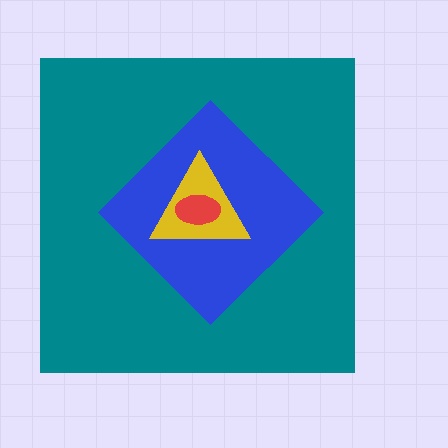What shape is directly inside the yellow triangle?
The red ellipse.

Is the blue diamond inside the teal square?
Yes.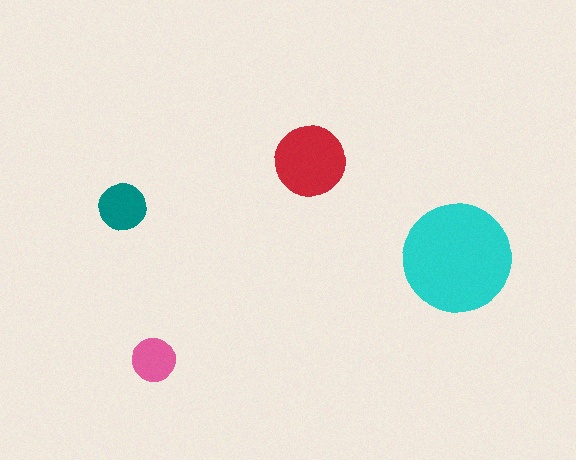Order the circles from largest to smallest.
the cyan one, the red one, the teal one, the pink one.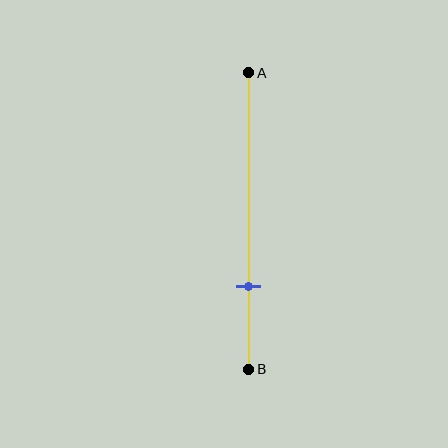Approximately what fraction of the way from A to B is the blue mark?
The blue mark is approximately 70% of the way from A to B.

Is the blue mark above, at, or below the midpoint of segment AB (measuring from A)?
The blue mark is below the midpoint of segment AB.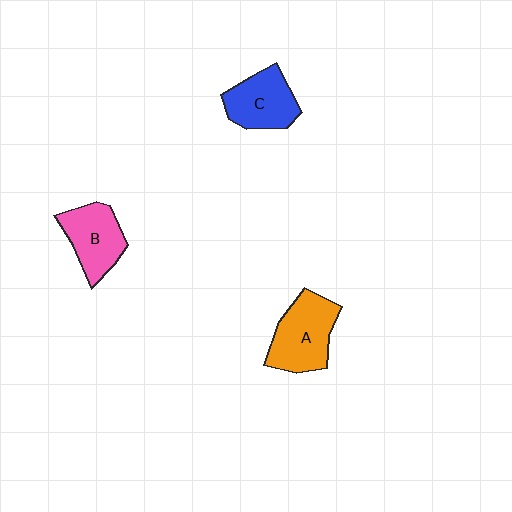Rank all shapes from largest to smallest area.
From largest to smallest: A (orange), C (blue), B (pink).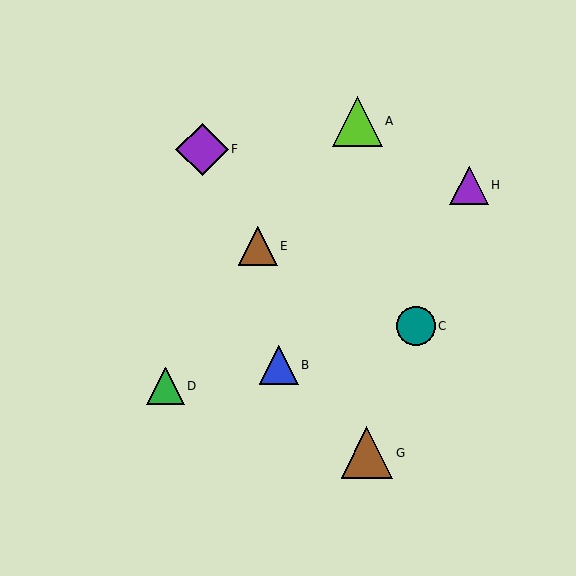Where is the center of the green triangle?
The center of the green triangle is at (165, 386).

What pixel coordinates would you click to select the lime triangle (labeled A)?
Click at (357, 121) to select the lime triangle A.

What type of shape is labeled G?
Shape G is a brown triangle.